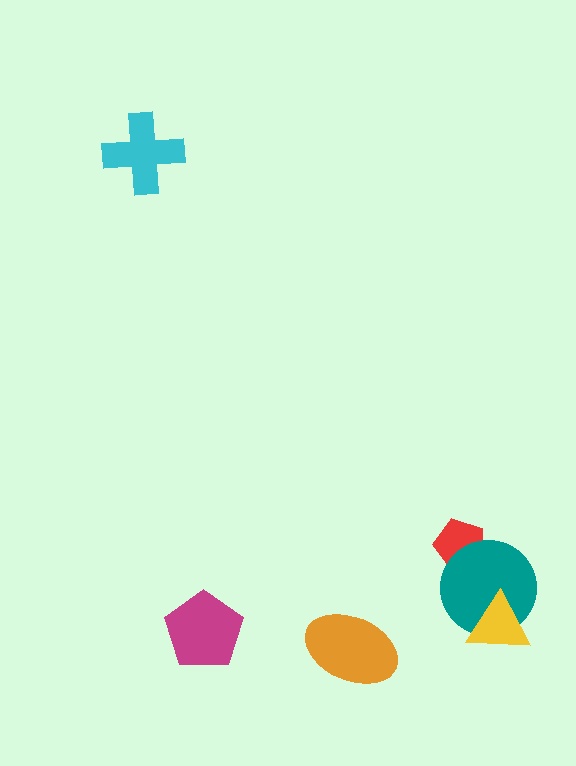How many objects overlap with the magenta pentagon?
0 objects overlap with the magenta pentagon.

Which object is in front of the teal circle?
The yellow triangle is in front of the teal circle.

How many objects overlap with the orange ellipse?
0 objects overlap with the orange ellipse.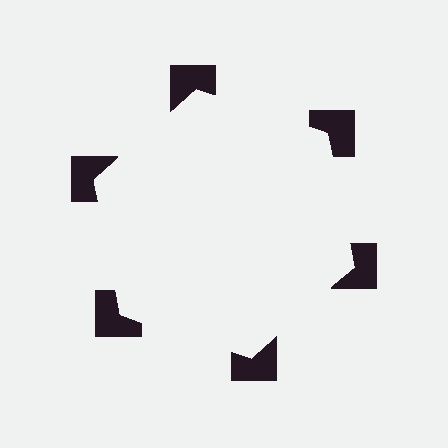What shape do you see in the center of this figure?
An illusory hexagon — its edges are inferred from the aligned wedge cuts in the notched squares, not physically drawn.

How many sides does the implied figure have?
6 sides.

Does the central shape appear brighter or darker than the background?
It typically appears slightly brighter than the background, even though no actual brightness change is drawn.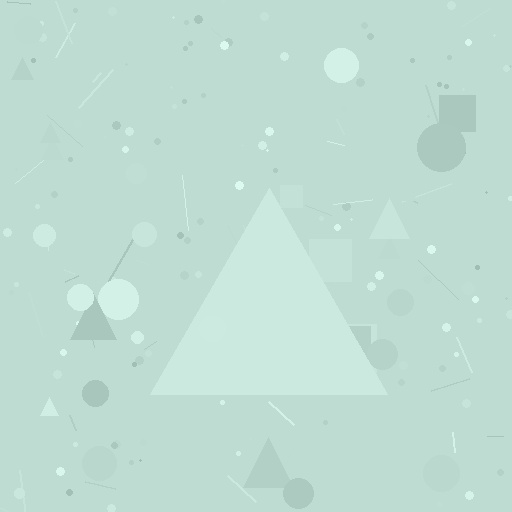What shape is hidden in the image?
A triangle is hidden in the image.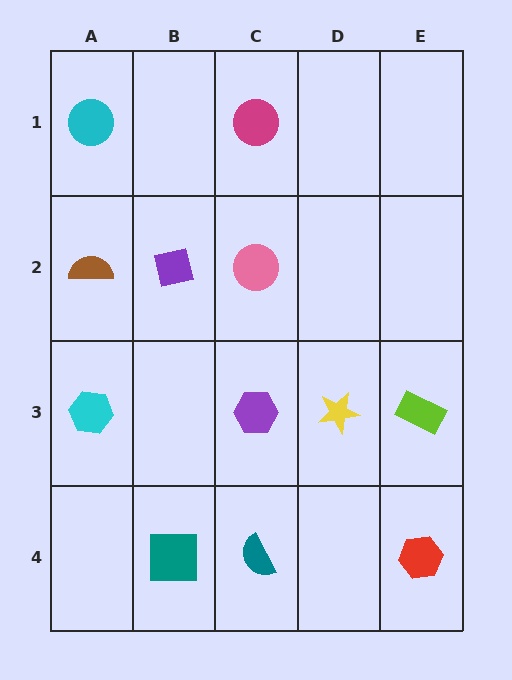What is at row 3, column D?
A yellow star.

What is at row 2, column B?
A purple square.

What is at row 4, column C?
A teal semicircle.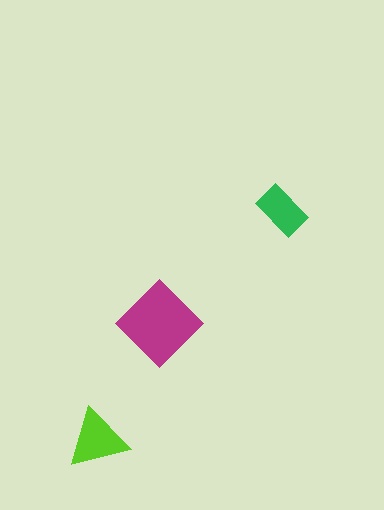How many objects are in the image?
There are 3 objects in the image.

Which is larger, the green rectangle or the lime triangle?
The lime triangle.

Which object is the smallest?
The green rectangle.